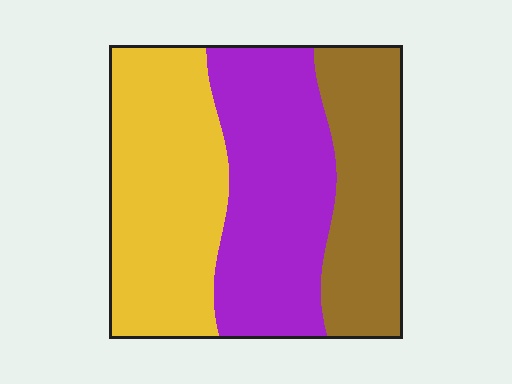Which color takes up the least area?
Brown, at roughly 25%.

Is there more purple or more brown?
Purple.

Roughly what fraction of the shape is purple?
Purple takes up about three eighths (3/8) of the shape.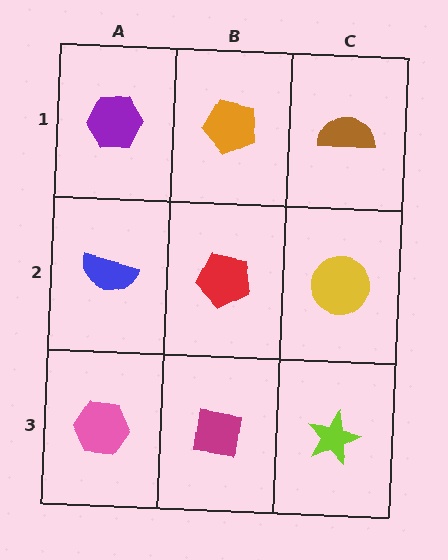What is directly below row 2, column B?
A magenta square.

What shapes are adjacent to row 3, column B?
A red pentagon (row 2, column B), a pink hexagon (row 3, column A), a lime star (row 3, column C).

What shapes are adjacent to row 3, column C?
A yellow circle (row 2, column C), a magenta square (row 3, column B).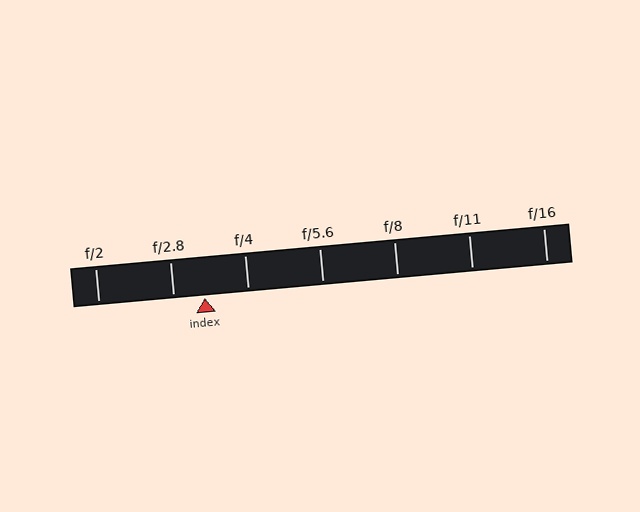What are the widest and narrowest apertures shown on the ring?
The widest aperture shown is f/2 and the narrowest is f/16.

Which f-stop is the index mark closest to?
The index mark is closest to f/2.8.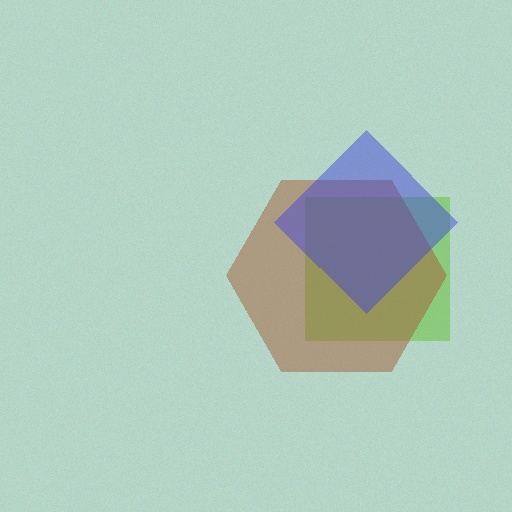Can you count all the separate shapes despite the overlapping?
Yes, there are 3 separate shapes.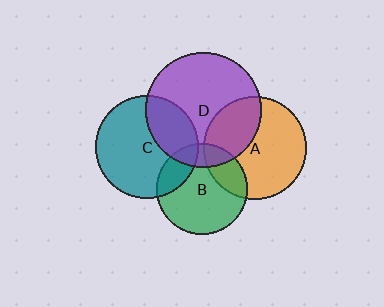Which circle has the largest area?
Circle D (purple).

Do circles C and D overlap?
Yes.